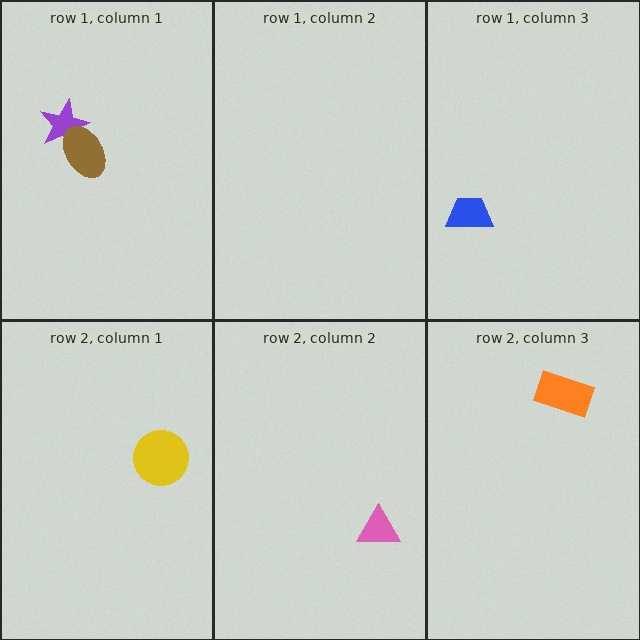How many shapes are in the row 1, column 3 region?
1.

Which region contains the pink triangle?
The row 2, column 2 region.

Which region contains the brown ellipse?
The row 1, column 1 region.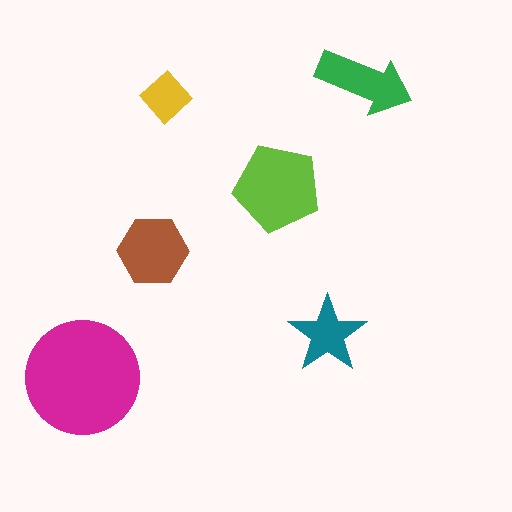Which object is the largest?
The magenta circle.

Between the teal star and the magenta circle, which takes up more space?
The magenta circle.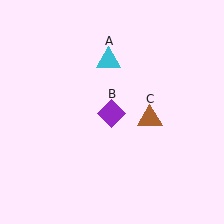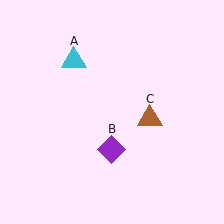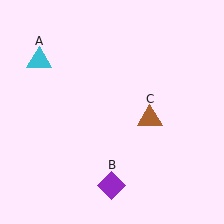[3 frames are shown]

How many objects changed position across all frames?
2 objects changed position: cyan triangle (object A), purple diamond (object B).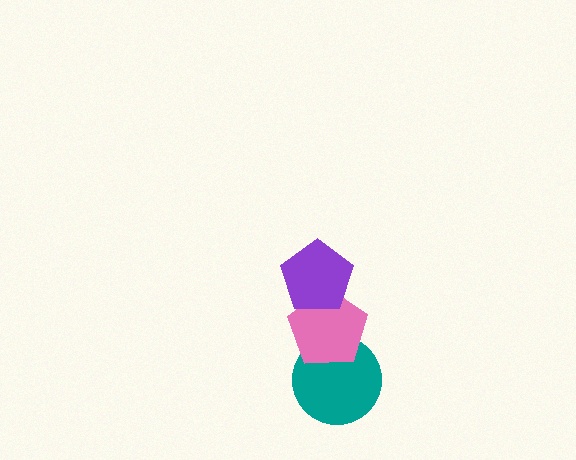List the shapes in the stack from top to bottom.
From top to bottom: the purple pentagon, the pink pentagon, the teal circle.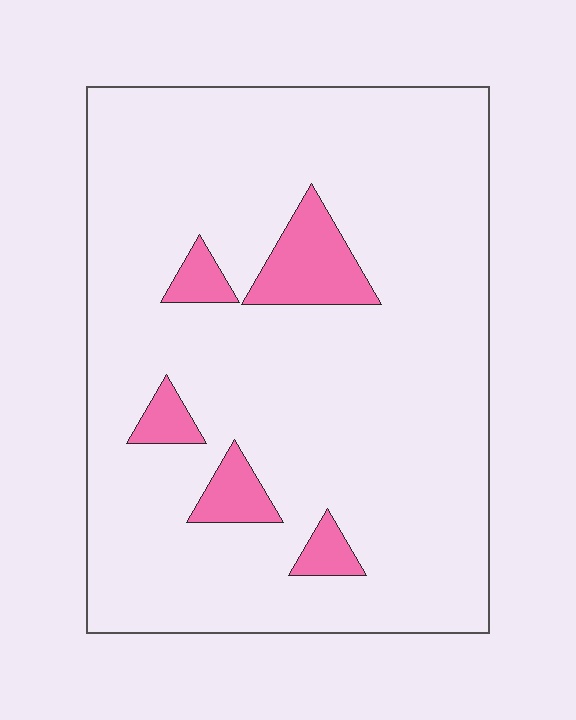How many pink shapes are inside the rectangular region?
5.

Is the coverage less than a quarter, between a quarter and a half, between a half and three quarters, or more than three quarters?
Less than a quarter.